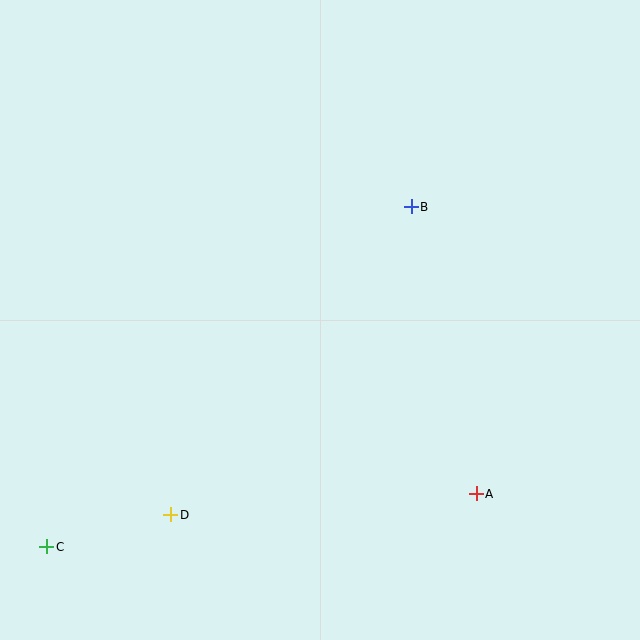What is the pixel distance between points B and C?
The distance between B and C is 499 pixels.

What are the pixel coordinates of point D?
Point D is at (171, 515).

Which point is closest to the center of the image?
Point B at (411, 207) is closest to the center.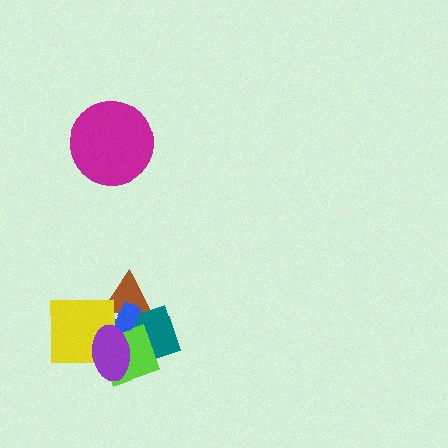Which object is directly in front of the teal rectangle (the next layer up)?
The blue cross is directly in front of the teal rectangle.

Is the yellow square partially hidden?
Yes, it is partially covered by another shape.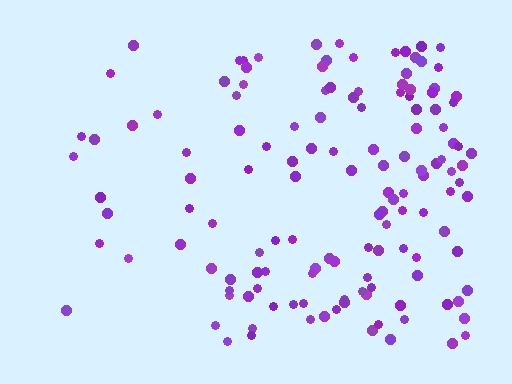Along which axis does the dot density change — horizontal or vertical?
Horizontal.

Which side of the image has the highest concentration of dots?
The right.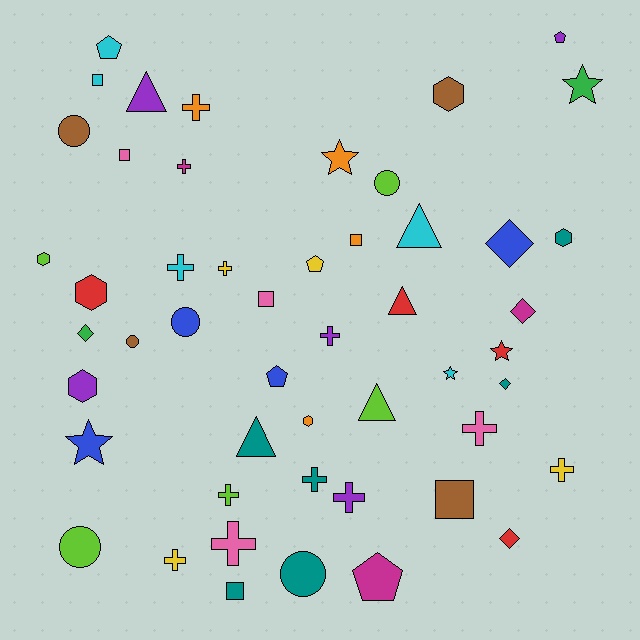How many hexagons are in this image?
There are 6 hexagons.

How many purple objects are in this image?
There are 5 purple objects.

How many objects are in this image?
There are 50 objects.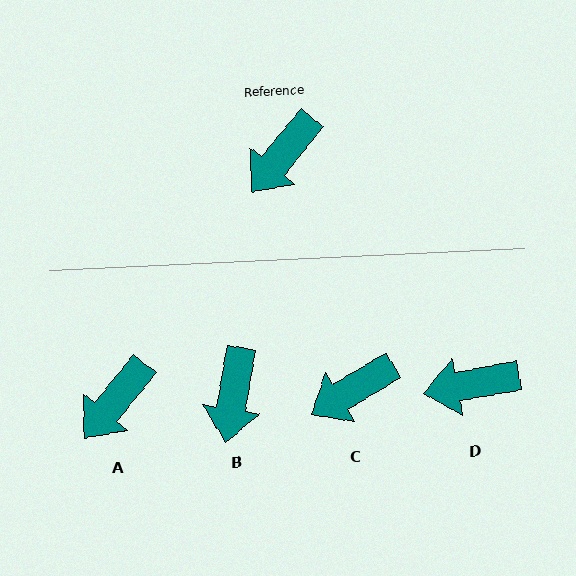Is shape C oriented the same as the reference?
No, it is off by about 20 degrees.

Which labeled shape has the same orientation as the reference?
A.